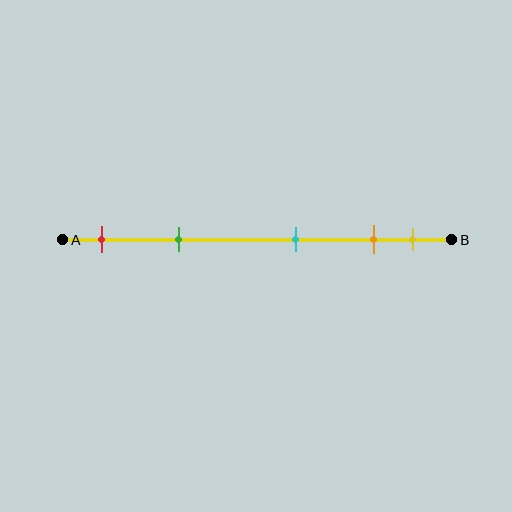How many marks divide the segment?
There are 5 marks dividing the segment.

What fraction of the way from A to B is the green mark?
The green mark is approximately 30% (0.3) of the way from A to B.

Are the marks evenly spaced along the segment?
No, the marks are not evenly spaced.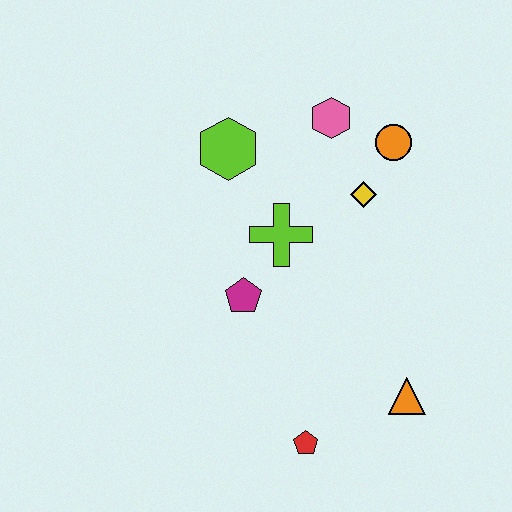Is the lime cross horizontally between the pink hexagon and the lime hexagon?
Yes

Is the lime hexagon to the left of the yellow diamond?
Yes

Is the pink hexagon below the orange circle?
No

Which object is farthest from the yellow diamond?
The red pentagon is farthest from the yellow diamond.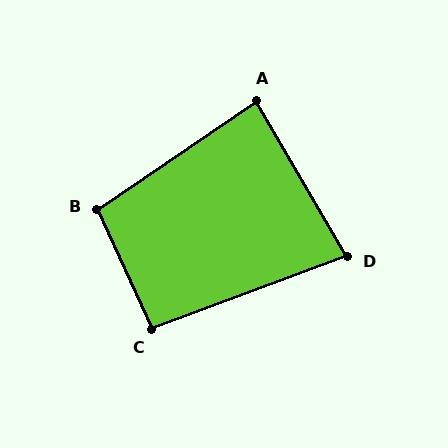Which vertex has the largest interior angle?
B, at approximately 100 degrees.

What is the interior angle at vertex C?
Approximately 94 degrees (approximately right).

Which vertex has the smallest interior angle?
D, at approximately 80 degrees.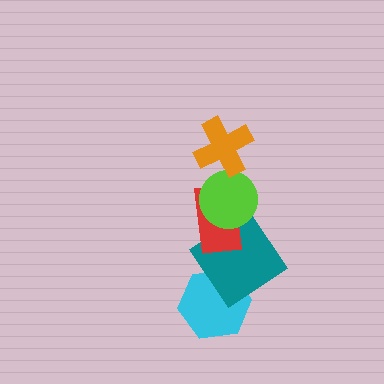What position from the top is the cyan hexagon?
The cyan hexagon is 5th from the top.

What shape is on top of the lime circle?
The orange cross is on top of the lime circle.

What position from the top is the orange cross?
The orange cross is 1st from the top.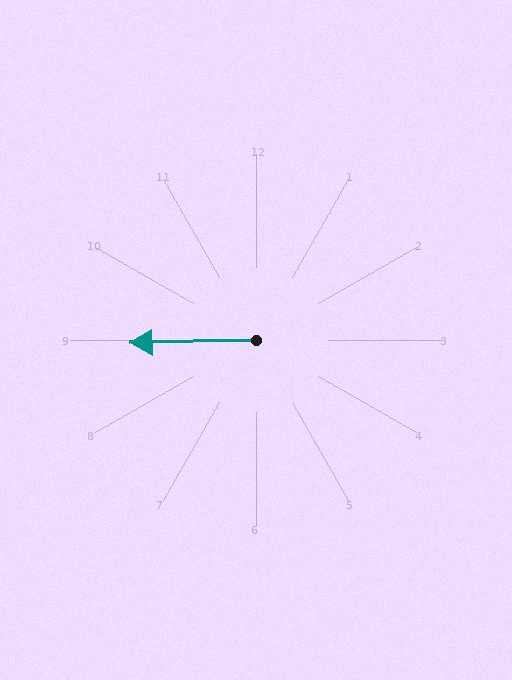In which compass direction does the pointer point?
West.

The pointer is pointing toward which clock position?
Roughly 9 o'clock.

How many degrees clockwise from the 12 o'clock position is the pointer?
Approximately 269 degrees.